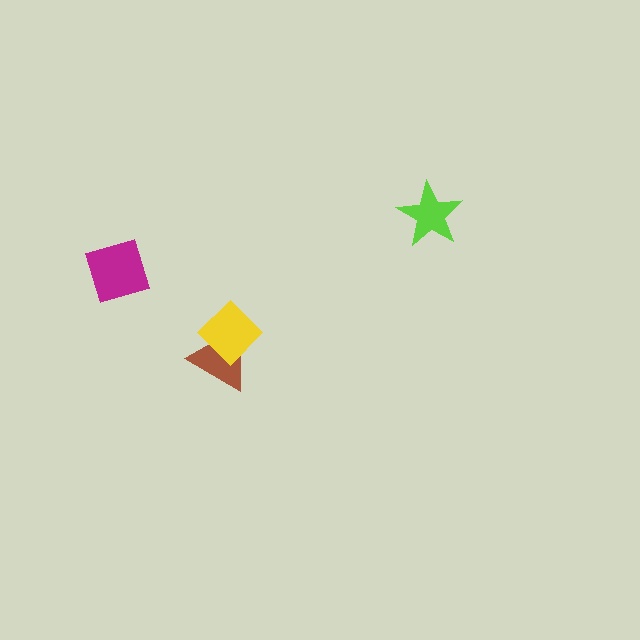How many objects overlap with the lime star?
0 objects overlap with the lime star.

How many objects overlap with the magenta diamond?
0 objects overlap with the magenta diamond.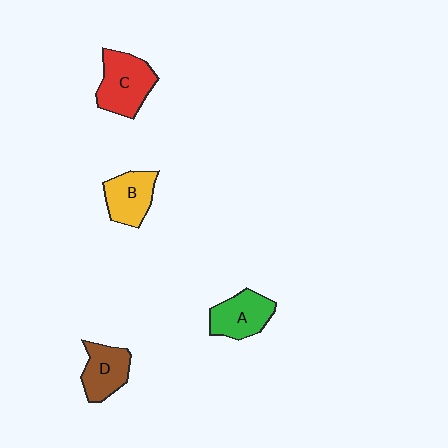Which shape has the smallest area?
Shape B (yellow).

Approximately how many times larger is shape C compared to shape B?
Approximately 1.3 times.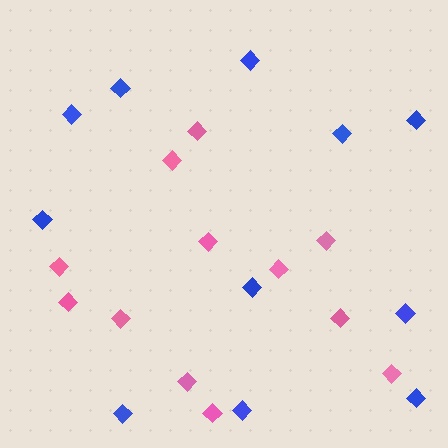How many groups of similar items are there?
There are 2 groups: one group of blue diamonds (11) and one group of pink diamonds (12).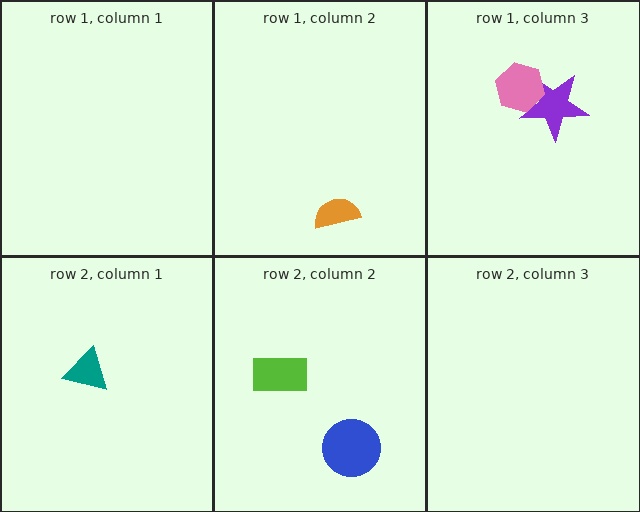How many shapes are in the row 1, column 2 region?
1.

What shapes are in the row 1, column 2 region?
The orange semicircle.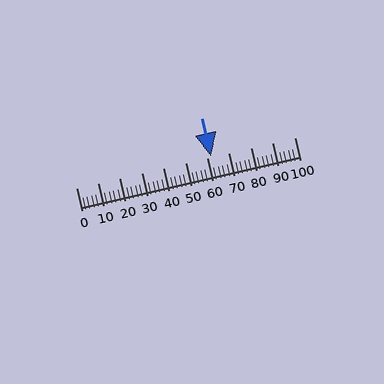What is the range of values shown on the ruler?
The ruler shows values from 0 to 100.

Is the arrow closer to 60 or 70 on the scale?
The arrow is closer to 60.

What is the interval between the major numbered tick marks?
The major tick marks are spaced 10 units apart.